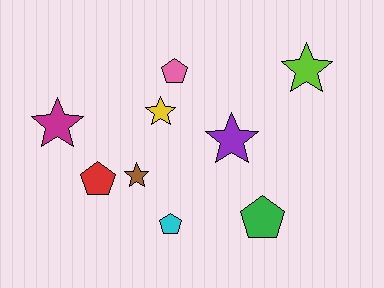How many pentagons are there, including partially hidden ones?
There are 4 pentagons.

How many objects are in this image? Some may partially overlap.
There are 9 objects.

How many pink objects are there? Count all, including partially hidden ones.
There is 1 pink object.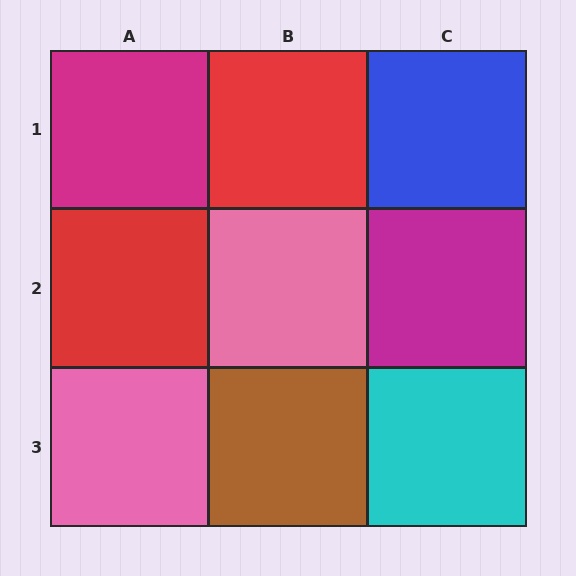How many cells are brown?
1 cell is brown.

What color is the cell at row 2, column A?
Red.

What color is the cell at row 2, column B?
Pink.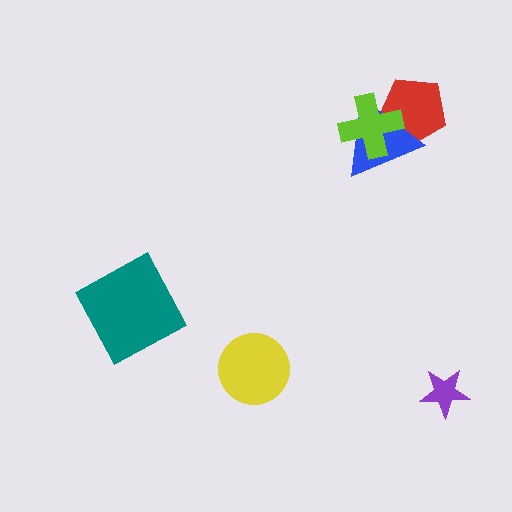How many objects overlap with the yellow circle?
0 objects overlap with the yellow circle.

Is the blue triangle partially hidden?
Yes, it is partially covered by another shape.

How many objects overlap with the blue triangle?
2 objects overlap with the blue triangle.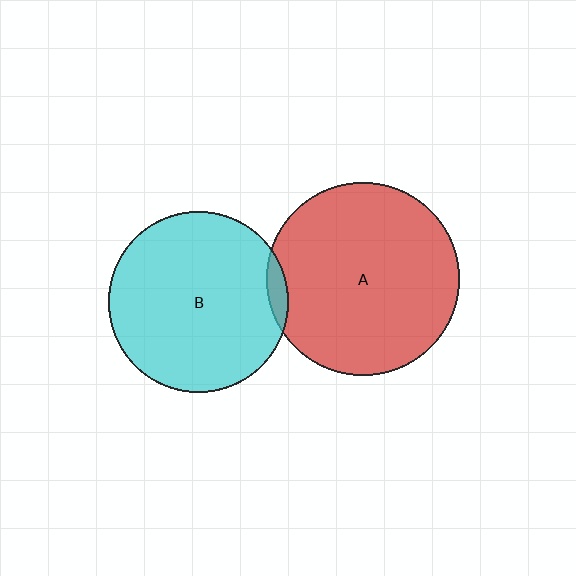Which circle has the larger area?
Circle A (red).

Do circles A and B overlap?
Yes.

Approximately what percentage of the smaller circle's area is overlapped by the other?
Approximately 5%.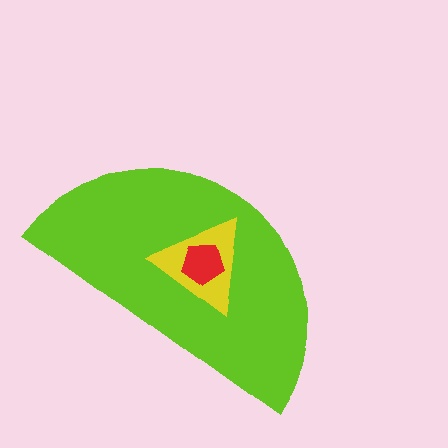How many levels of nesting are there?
3.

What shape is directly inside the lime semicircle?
The yellow triangle.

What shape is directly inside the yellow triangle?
The red pentagon.